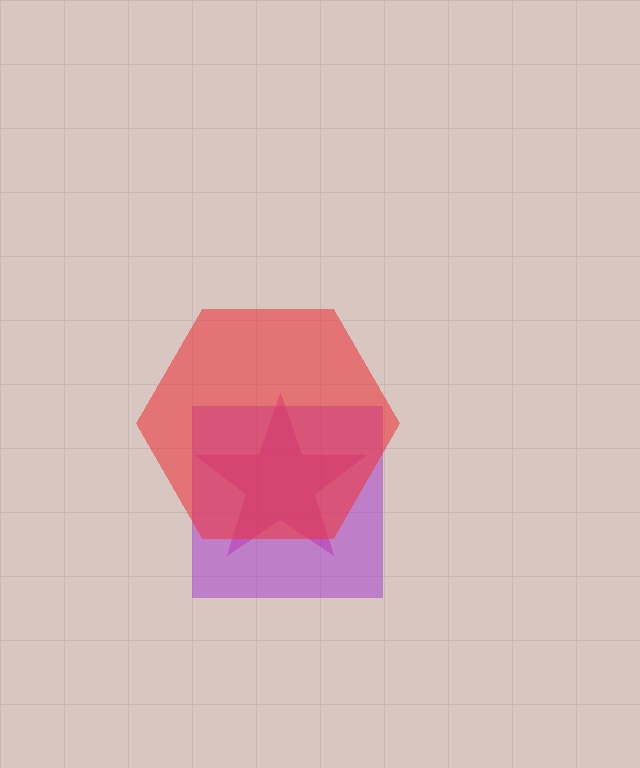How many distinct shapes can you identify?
There are 3 distinct shapes: a magenta star, a purple square, a red hexagon.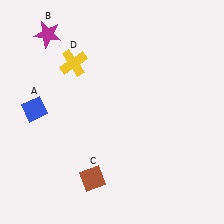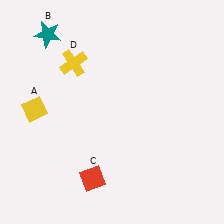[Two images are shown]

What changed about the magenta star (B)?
In Image 1, B is magenta. In Image 2, it changed to teal.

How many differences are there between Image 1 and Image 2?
There are 3 differences between the two images.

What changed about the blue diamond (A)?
In Image 1, A is blue. In Image 2, it changed to yellow.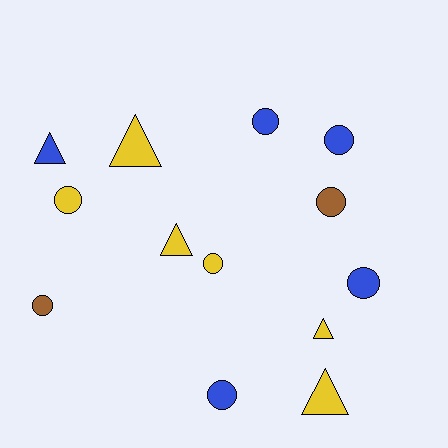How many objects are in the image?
There are 13 objects.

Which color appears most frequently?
Yellow, with 6 objects.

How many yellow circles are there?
There are 2 yellow circles.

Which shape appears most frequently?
Circle, with 8 objects.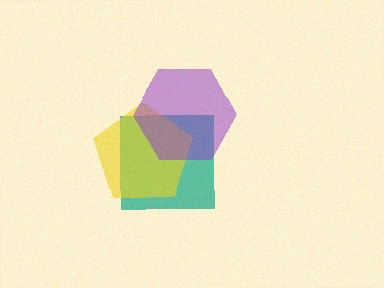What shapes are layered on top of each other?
The layered shapes are: a teal square, a yellow pentagon, a purple hexagon.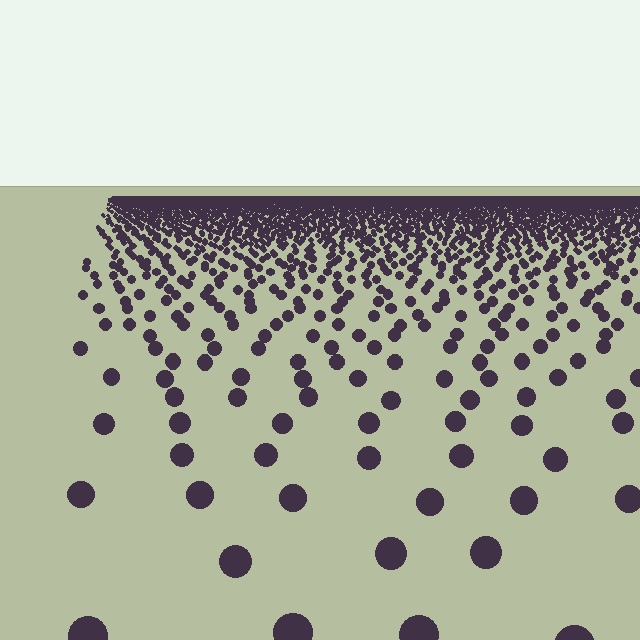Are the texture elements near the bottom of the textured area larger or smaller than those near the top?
Larger. Near the bottom, elements are closer to the viewer and appear at a bigger on-screen size.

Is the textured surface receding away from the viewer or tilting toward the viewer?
The surface is receding away from the viewer. Texture elements get smaller and denser toward the top.